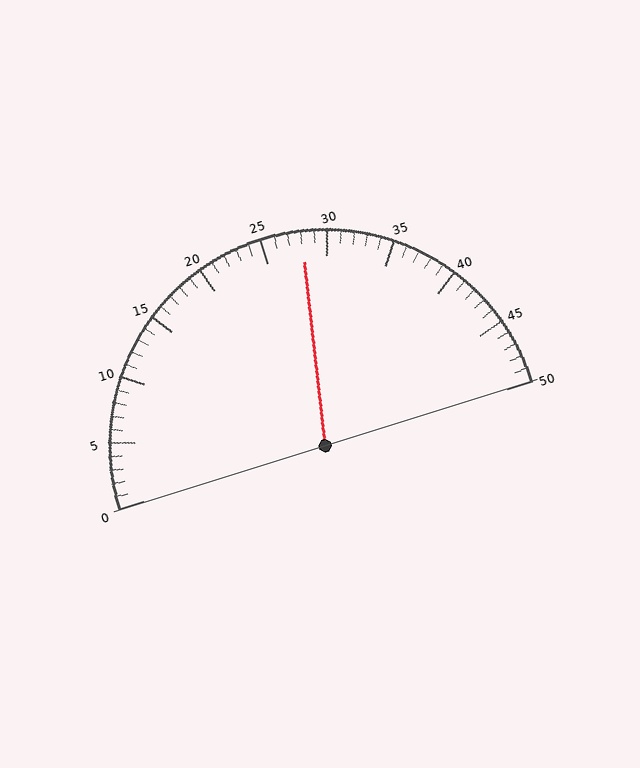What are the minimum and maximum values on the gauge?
The gauge ranges from 0 to 50.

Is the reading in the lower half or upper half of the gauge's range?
The reading is in the upper half of the range (0 to 50).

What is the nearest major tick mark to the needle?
The nearest major tick mark is 30.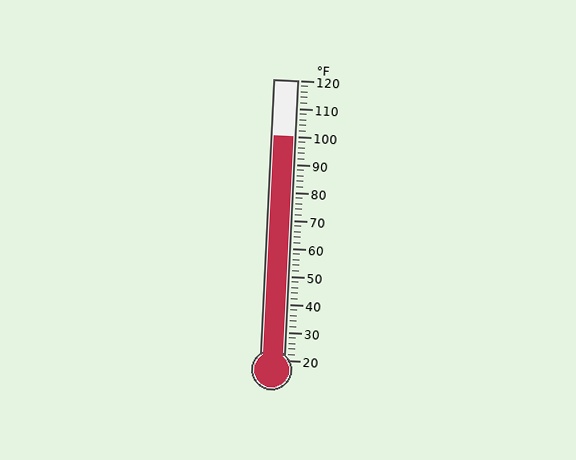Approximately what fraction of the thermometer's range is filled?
The thermometer is filled to approximately 80% of its range.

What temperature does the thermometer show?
The thermometer shows approximately 100°F.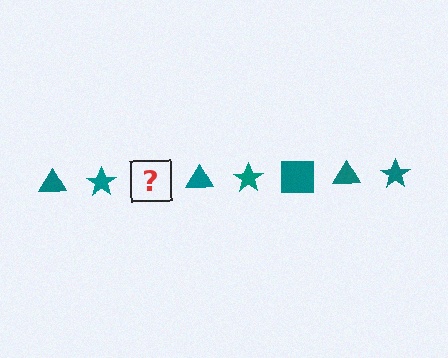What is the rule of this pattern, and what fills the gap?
The rule is that the pattern cycles through triangle, star, square shapes in teal. The gap should be filled with a teal square.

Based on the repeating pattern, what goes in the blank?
The blank should be a teal square.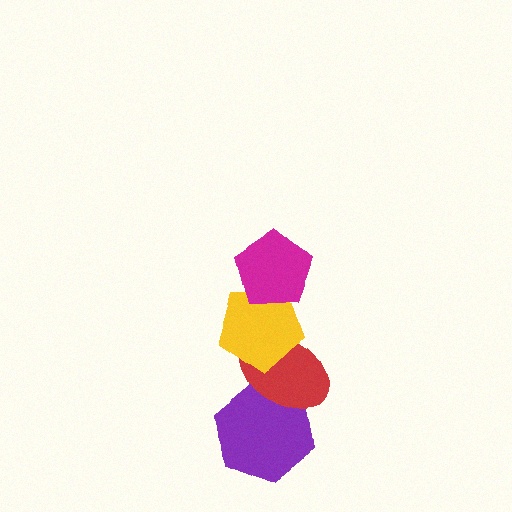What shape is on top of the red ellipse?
The yellow pentagon is on top of the red ellipse.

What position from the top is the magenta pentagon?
The magenta pentagon is 1st from the top.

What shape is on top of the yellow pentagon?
The magenta pentagon is on top of the yellow pentagon.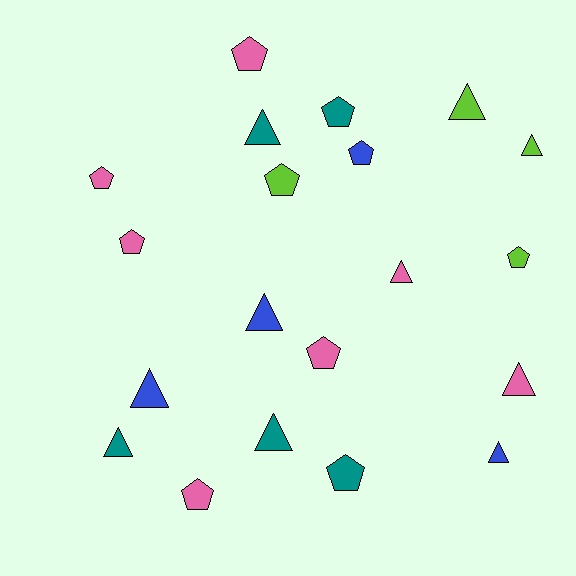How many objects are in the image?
There are 20 objects.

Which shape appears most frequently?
Triangle, with 10 objects.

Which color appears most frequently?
Pink, with 7 objects.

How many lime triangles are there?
There are 2 lime triangles.